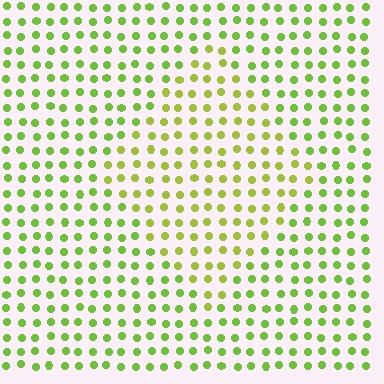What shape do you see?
I see a diamond.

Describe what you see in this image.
The image is filled with small lime elements in a uniform arrangement. A diamond-shaped region is visible where the elements are tinted to a slightly different hue, forming a subtle color boundary.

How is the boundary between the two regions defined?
The boundary is defined purely by a slight shift in hue (about 21 degrees). Spacing, size, and orientation are identical on both sides.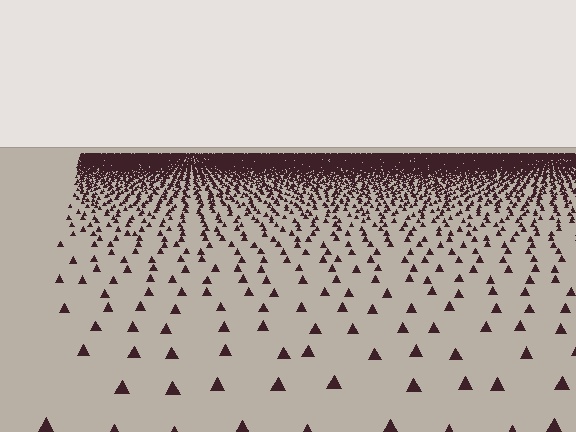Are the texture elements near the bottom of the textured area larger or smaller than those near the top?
Larger. Near the bottom, elements are closer to the viewer and appear at a bigger on-screen size.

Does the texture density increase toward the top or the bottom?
Density increases toward the top.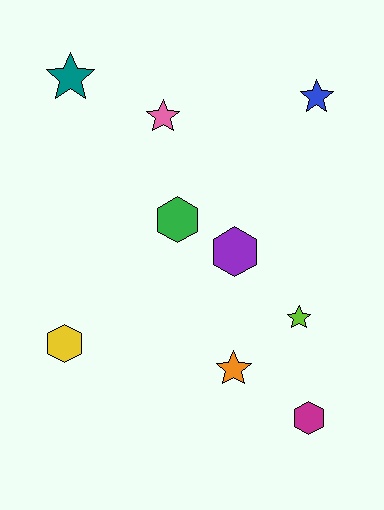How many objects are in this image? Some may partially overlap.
There are 9 objects.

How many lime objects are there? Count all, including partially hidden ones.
There is 1 lime object.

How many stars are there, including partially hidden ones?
There are 5 stars.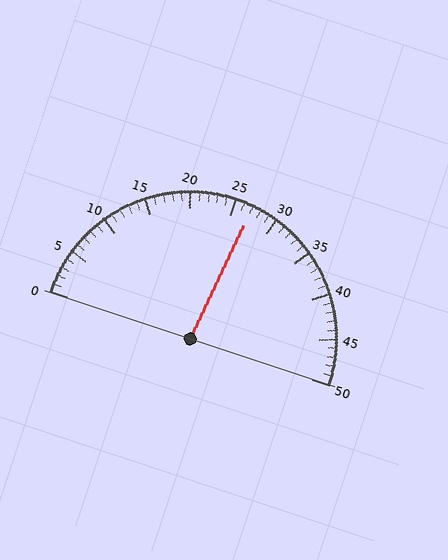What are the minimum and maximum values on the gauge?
The gauge ranges from 0 to 50.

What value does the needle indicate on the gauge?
The needle indicates approximately 27.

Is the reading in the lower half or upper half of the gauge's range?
The reading is in the upper half of the range (0 to 50).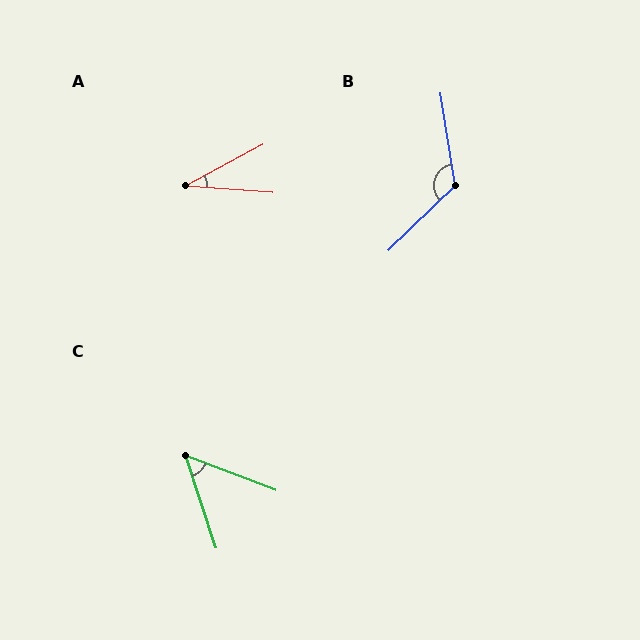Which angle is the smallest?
A, at approximately 32 degrees.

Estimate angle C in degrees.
Approximately 51 degrees.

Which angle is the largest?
B, at approximately 125 degrees.